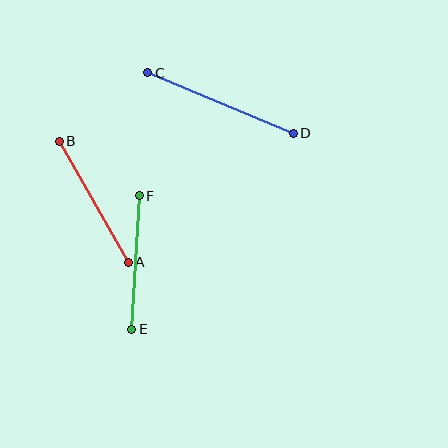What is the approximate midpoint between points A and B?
The midpoint is at approximately (94, 202) pixels.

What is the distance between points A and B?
The distance is approximately 139 pixels.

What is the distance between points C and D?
The distance is approximately 158 pixels.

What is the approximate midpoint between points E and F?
The midpoint is at approximately (135, 262) pixels.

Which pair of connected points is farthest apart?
Points C and D are farthest apart.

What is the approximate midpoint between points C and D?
The midpoint is at approximately (221, 103) pixels.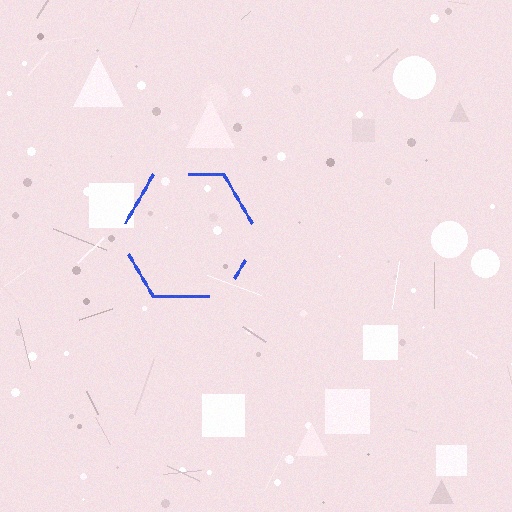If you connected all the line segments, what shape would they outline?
They would outline a hexagon.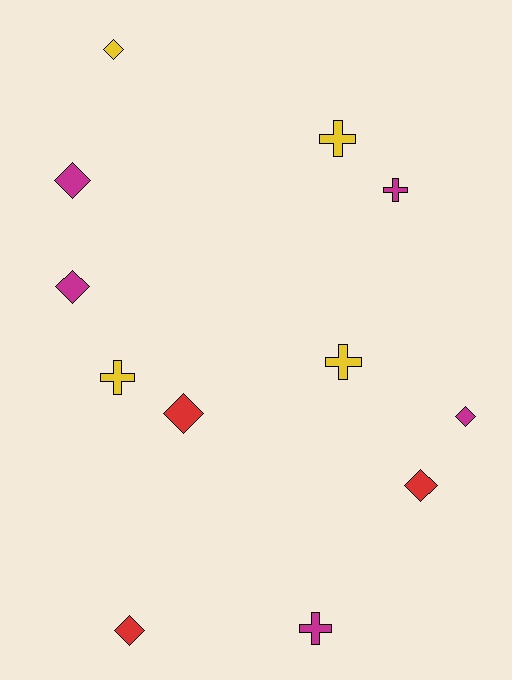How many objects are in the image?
There are 12 objects.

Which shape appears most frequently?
Diamond, with 7 objects.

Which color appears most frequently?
Magenta, with 5 objects.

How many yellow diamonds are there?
There is 1 yellow diamond.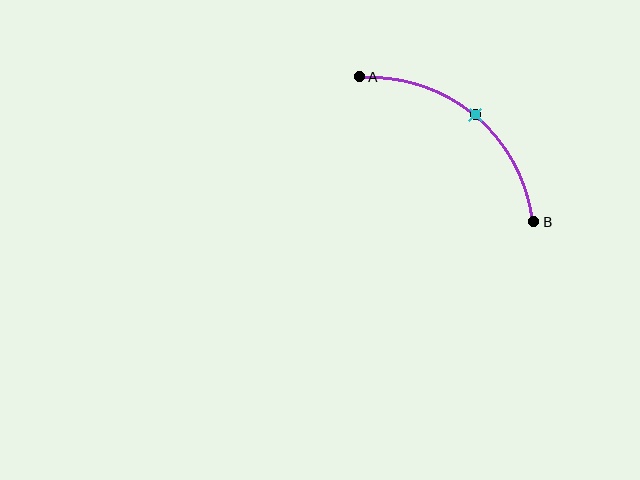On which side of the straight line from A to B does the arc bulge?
The arc bulges above and to the right of the straight line connecting A and B.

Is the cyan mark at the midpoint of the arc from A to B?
Yes. The cyan mark lies on the arc at equal arc-length from both A and B — it is the arc midpoint.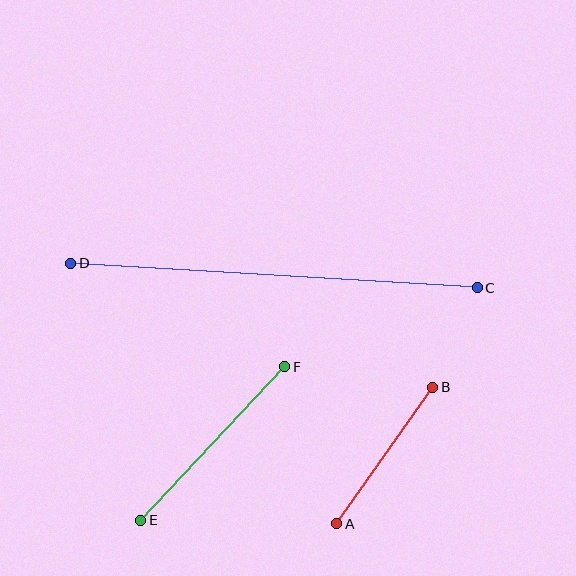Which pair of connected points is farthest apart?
Points C and D are farthest apart.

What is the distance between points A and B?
The distance is approximately 167 pixels.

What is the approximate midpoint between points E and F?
The midpoint is at approximately (213, 443) pixels.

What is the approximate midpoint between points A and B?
The midpoint is at approximately (385, 456) pixels.